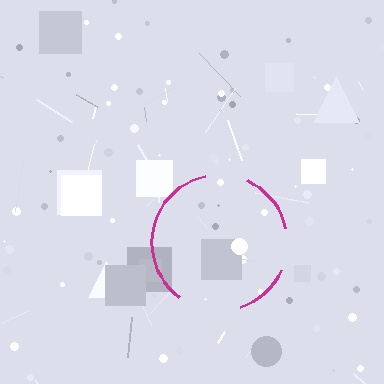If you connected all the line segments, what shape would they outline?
They would outline a circle.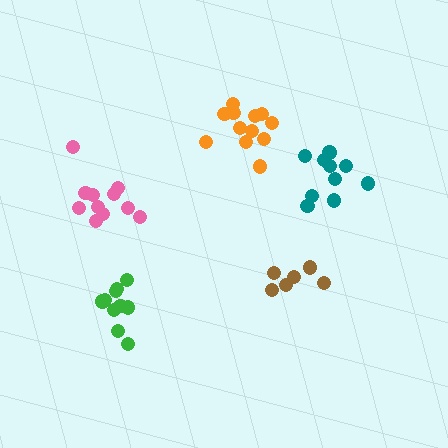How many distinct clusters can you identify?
There are 5 distinct clusters.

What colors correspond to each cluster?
The clusters are colored: green, brown, pink, teal, orange.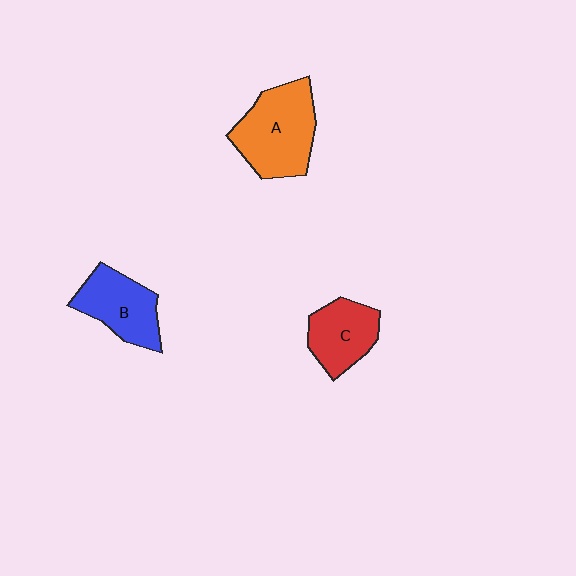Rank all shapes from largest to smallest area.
From largest to smallest: A (orange), B (blue), C (red).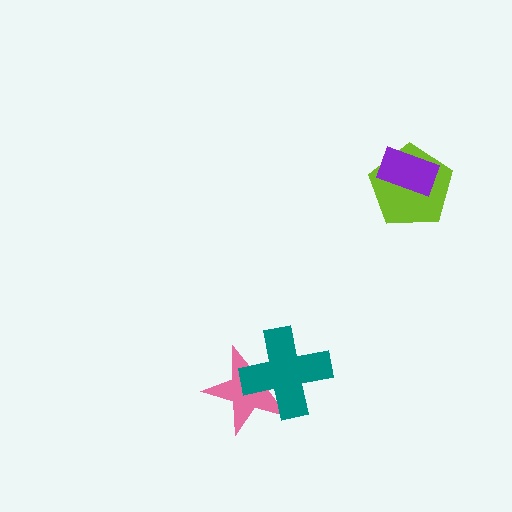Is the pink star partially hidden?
Yes, it is partially covered by another shape.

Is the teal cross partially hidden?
No, no other shape covers it.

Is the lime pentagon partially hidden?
Yes, it is partially covered by another shape.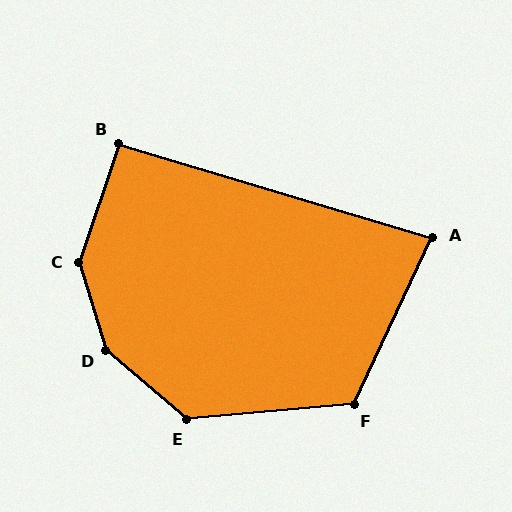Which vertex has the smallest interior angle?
A, at approximately 81 degrees.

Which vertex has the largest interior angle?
D, at approximately 147 degrees.